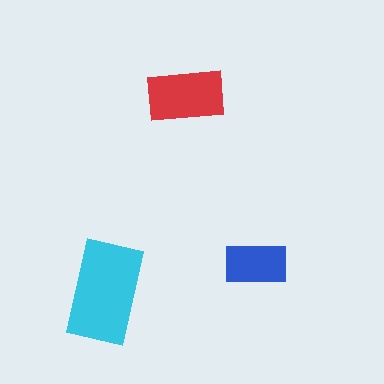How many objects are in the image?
There are 3 objects in the image.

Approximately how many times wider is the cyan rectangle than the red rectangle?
About 1.5 times wider.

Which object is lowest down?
The cyan rectangle is bottommost.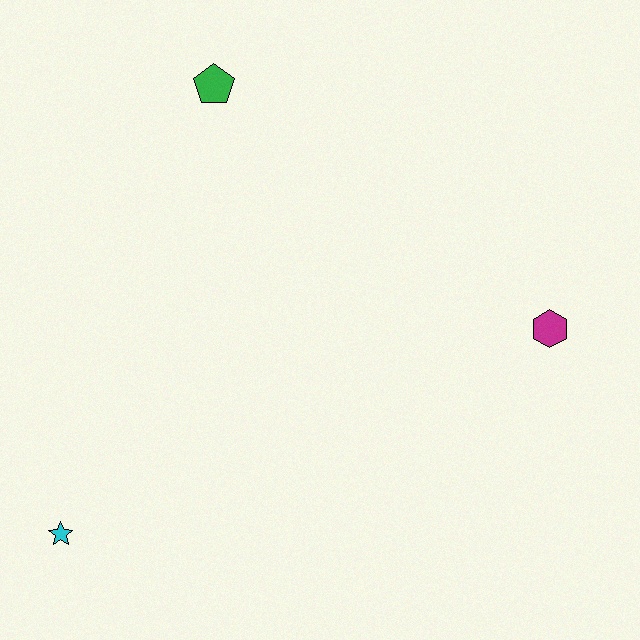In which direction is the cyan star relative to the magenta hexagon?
The cyan star is to the left of the magenta hexagon.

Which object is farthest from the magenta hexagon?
The cyan star is farthest from the magenta hexagon.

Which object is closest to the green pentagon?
The magenta hexagon is closest to the green pentagon.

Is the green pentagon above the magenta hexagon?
Yes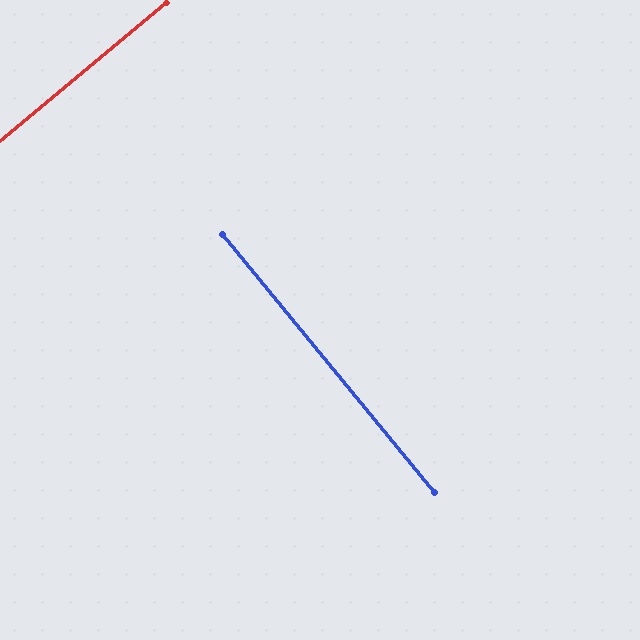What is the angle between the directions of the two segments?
Approximately 90 degrees.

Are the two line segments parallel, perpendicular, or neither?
Perpendicular — they meet at approximately 90°.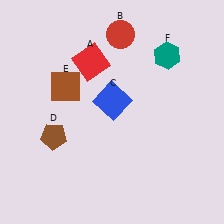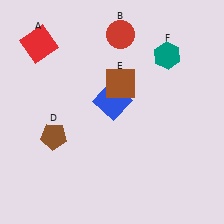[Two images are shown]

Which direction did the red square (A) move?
The red square (A) moved left.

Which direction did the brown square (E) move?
The brown square (E) moved right.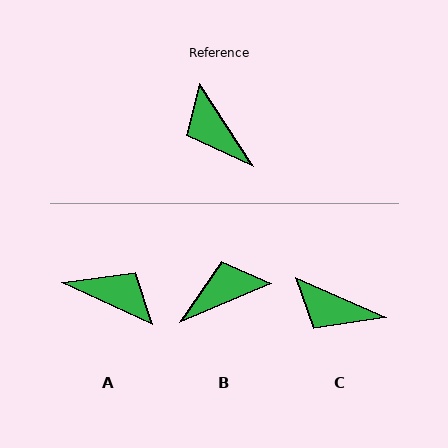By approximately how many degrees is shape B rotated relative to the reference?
Approximately 100 degrees clockwise.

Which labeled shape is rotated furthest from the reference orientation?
A, about 148 degrees away.